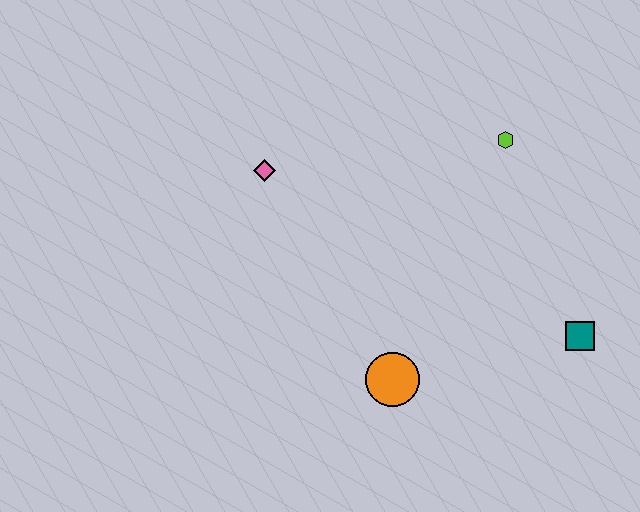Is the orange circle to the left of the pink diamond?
No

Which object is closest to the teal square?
The orange circle is closest to the teal square.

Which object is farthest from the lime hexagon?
The orange circle is farthest from the lime hexagon.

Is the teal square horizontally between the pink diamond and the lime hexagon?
No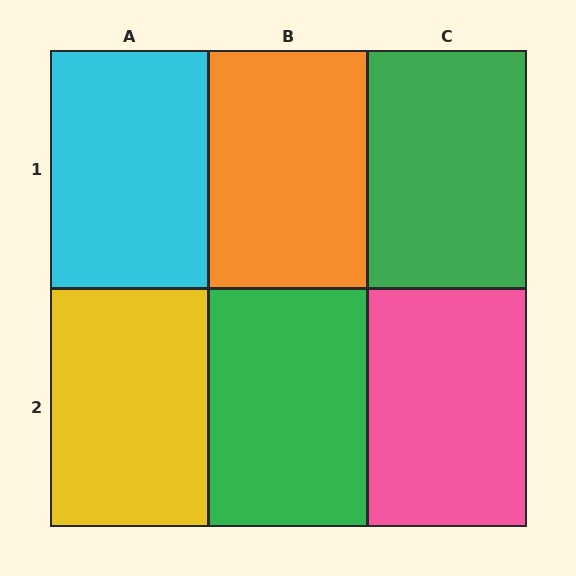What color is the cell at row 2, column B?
Green.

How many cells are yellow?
1 cell is yellow.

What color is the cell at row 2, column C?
Pink.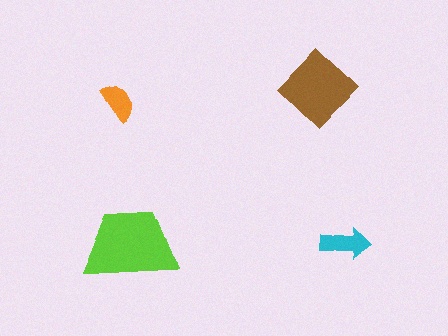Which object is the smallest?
The orange semicircle.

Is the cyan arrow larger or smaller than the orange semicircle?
Larger.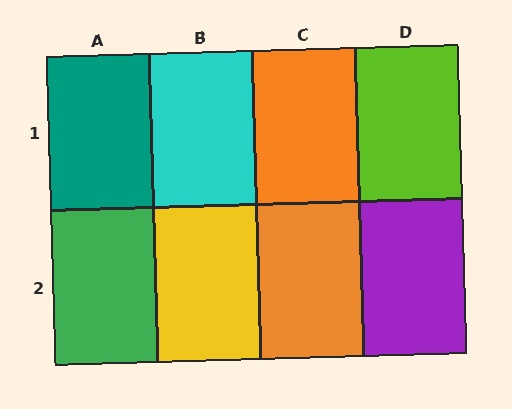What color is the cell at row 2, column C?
Orange.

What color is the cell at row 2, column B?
Yellow.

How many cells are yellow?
1 cell is yellow.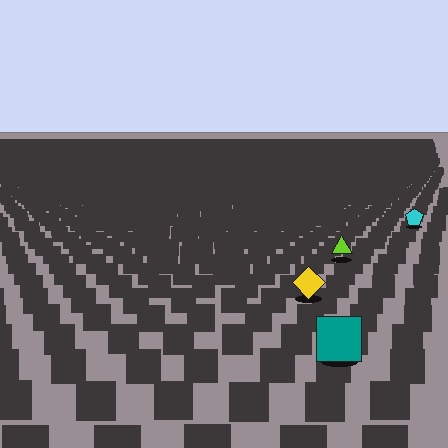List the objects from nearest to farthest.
From nearest to farthest: the teal square, the yellow diamond, the lime triangle, the cyan pentagon.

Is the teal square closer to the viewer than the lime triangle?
Yes. The teal square is closer — you can tell from the texture gradient: the ground texture is coarser near it.